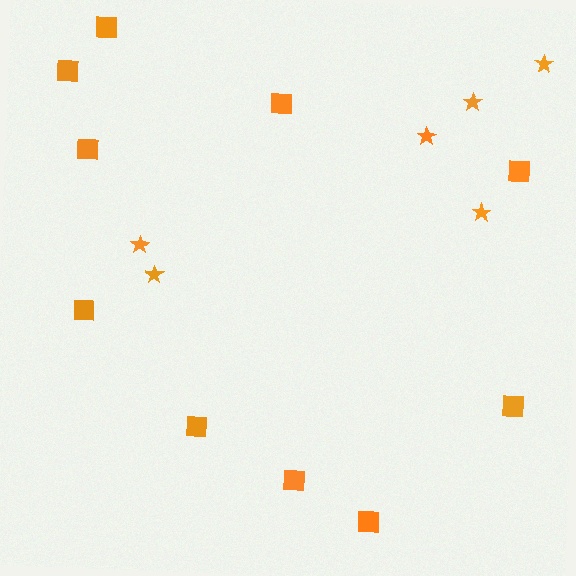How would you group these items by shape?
There are 2 groups: one group of squares (10) and one group of stars (6).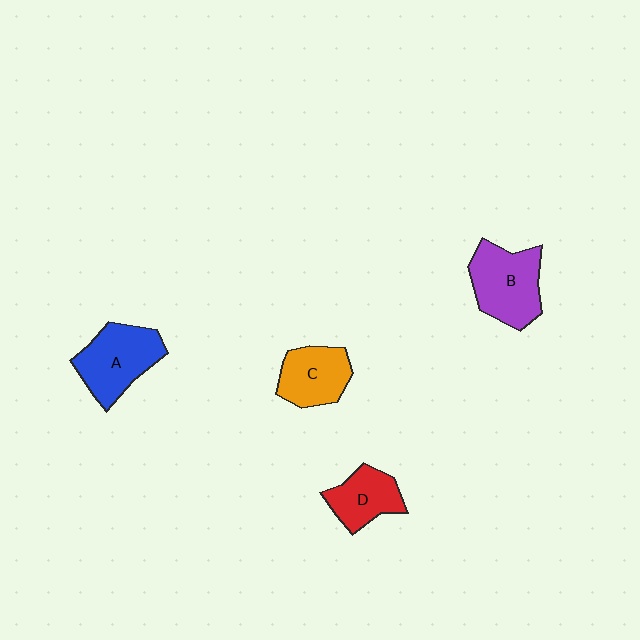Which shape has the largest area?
Shape B (purple).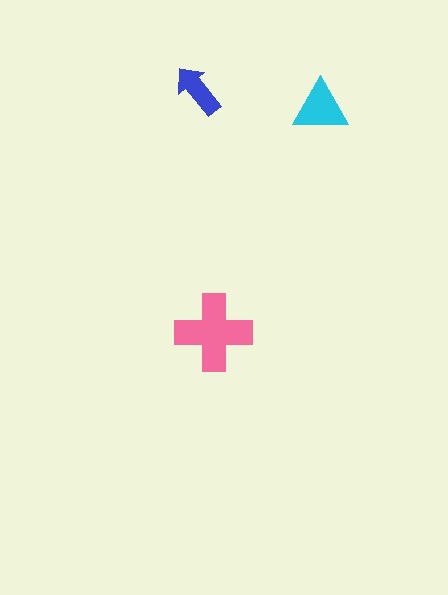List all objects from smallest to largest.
The blue arrow, the cyan triangle, the pink cross.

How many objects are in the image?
There are 3 objects in the image.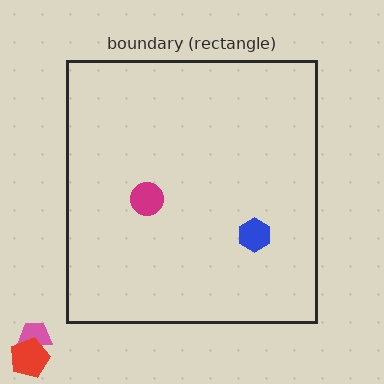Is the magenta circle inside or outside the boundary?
Inside.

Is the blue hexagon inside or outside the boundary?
Inside.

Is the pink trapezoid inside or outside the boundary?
Outside.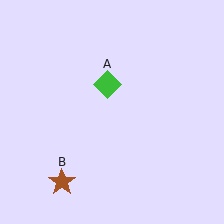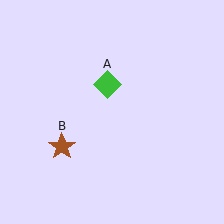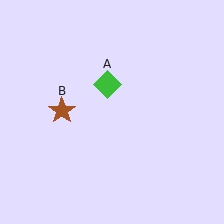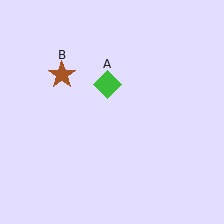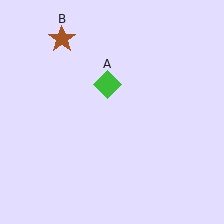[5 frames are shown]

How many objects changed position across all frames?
1 object changed position: brown star (object B).